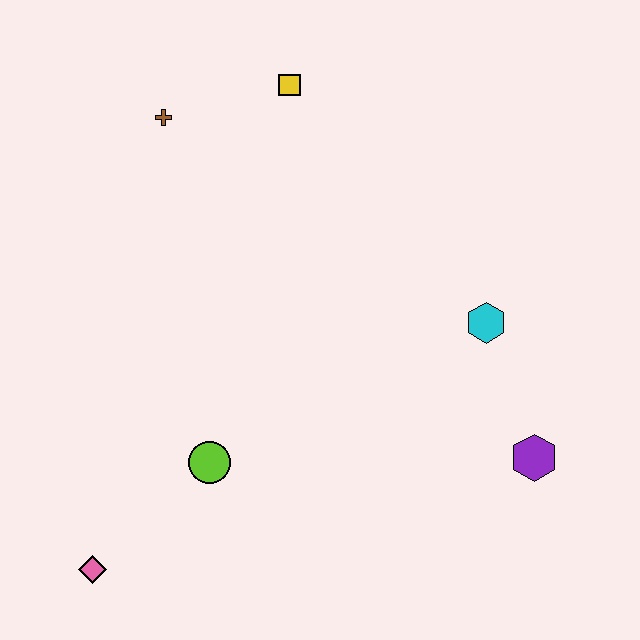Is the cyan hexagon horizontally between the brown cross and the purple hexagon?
Yes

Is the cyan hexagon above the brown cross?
No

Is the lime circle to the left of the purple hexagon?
Yes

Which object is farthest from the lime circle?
The yellow square is farthest from the lime circle.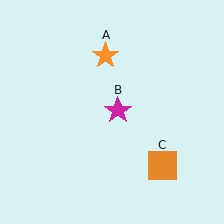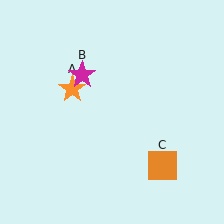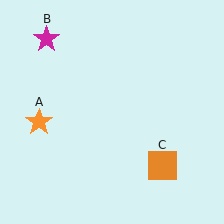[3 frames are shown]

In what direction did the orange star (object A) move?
The orange star (object A) moved down and to the left.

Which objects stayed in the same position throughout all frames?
Orange square (object C) remained stationary.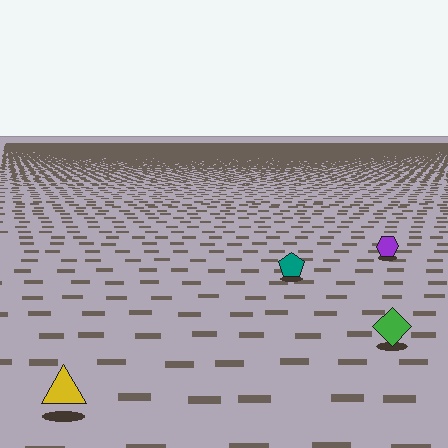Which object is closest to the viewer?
The yellow triangle is closest. The texture marks near it are larger and more spread out.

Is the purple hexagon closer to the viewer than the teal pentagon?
No. The teal pentagon is closer — you can tell from the texture gradient: the ground texture is coarser near it.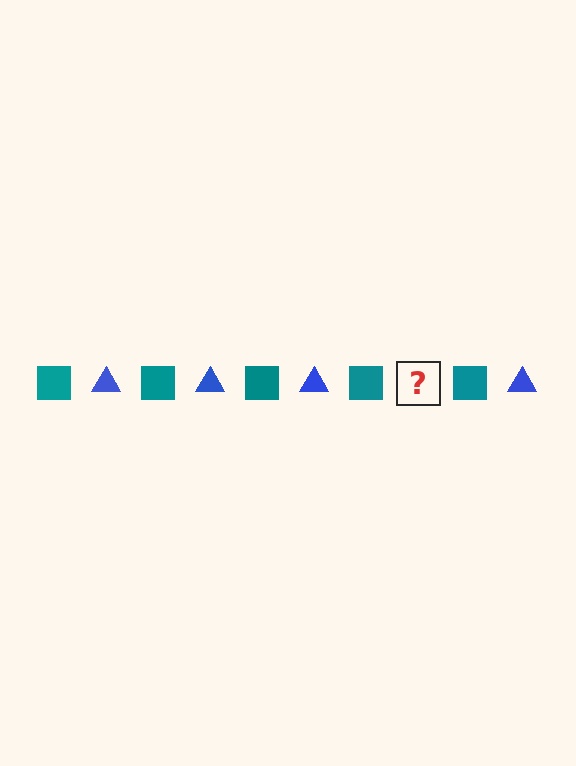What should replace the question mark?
The question mark should be replaced with a blue triangle.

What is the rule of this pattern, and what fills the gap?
The rule is that the pattern alternates between teal square and blue triangle. The gap should be filled with a blue triangle.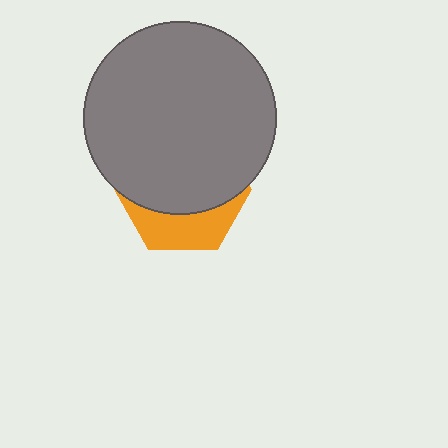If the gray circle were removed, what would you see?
You would see the complete orange hexagon.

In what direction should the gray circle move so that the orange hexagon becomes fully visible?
The gray circle should move up. That is the shortest direction to clear the overlap and leave the orange hexagon fully visible.